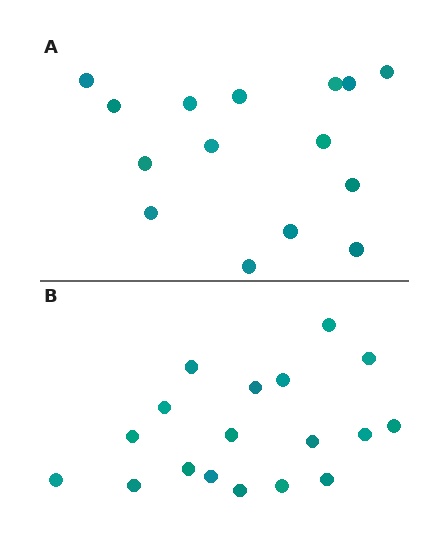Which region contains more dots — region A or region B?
Region B (the bottom region) has more dots.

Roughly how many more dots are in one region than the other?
Region B has just a few more — roughly 2 or 3 more dots than region A.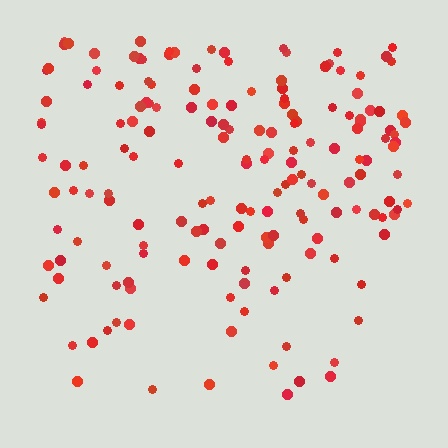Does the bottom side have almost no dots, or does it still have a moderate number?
Still a moderate number, just noticeably fewer than the top.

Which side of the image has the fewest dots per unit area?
The bottom.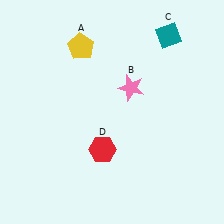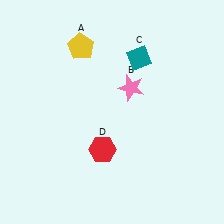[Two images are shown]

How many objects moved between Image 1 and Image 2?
1 object moved between the two images.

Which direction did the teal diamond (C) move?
The teal diamond (C) moved left.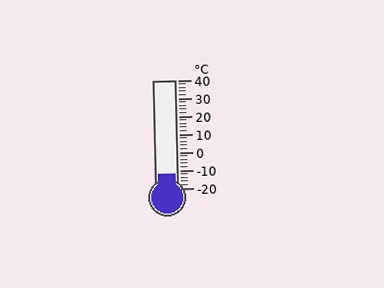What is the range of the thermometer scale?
The thermometer scale ranges from -20°C to 40°C.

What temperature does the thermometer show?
The thermometer shows approximately -12°C.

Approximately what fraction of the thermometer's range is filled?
The thermometer is filled to approximately 15% of its range.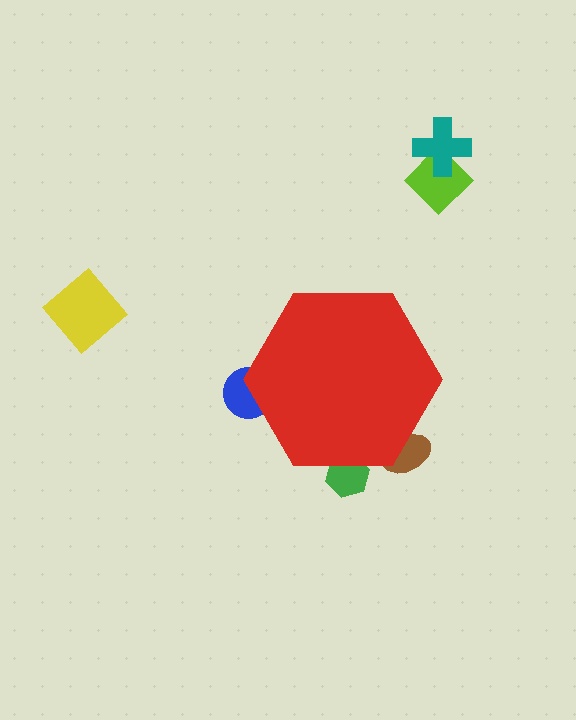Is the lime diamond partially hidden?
No, the lime diamond is fully visible.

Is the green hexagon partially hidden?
Yes, the green hexagon is partially hidden behind the red hexagon.